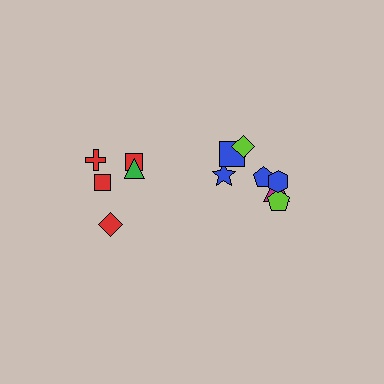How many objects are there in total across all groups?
There are 13 objects.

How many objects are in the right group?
There are 8 objects.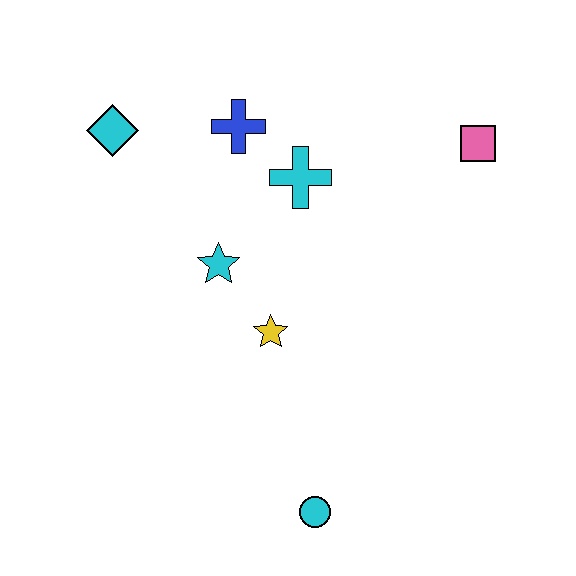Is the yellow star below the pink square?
Yes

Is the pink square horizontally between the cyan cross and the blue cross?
No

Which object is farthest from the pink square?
The cyan circle is farthest from the pink square.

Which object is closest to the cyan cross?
The blue cross is closest to the cyan cross.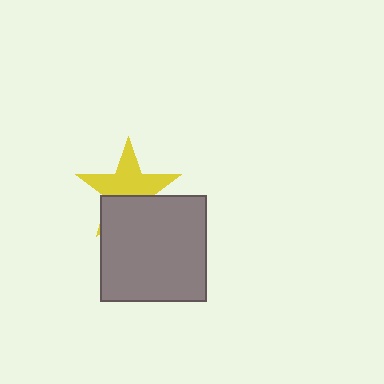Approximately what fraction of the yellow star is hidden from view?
Roughly 39% of the yellow star is hidden behind the gray square.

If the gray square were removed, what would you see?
You would see the complete yellow star.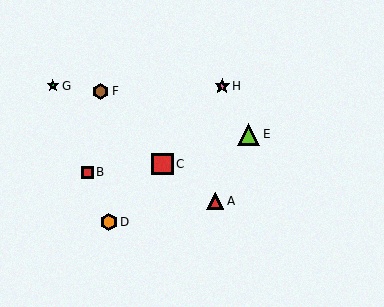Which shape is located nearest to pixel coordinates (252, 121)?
The lime triangle (labeled E) at (249, 134) is nearest to that location.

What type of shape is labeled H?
Shape H is a pink star.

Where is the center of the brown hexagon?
The center of the brown hexagon is at (100, 91).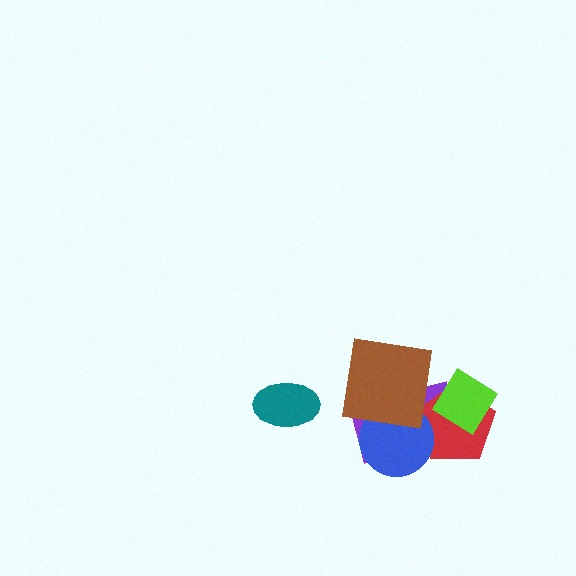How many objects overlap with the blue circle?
3 objects overlap with the blue circle.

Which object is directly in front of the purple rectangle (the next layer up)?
The red pentagon is directly in front of the purple rectangle.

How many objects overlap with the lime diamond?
2 objects overlap with the lime diamond.